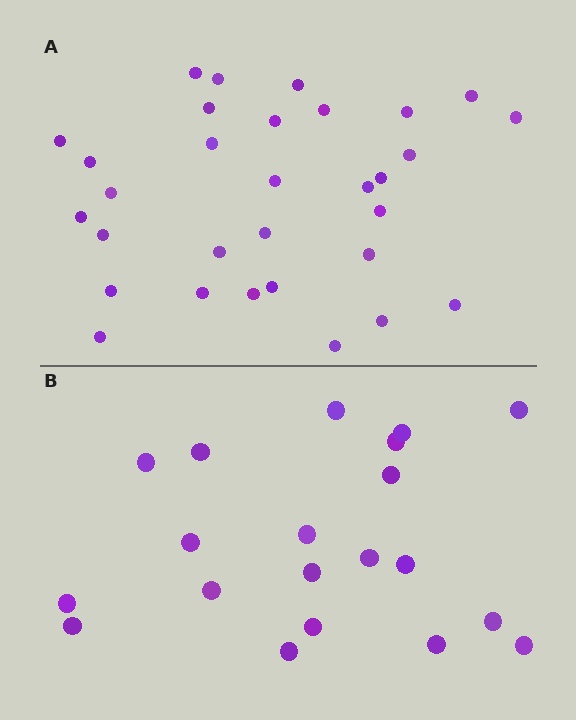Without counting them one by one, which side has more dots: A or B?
Region A (the top region) has more dots.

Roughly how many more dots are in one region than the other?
Region A has roughly 12 or so more dots than region B.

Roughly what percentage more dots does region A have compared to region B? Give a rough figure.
About 55% more.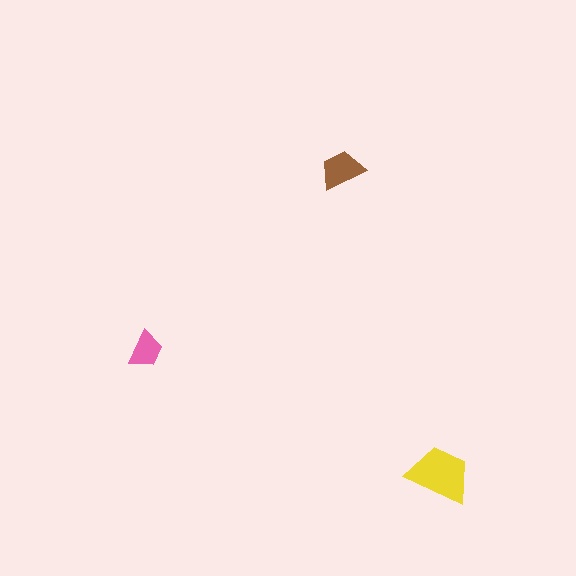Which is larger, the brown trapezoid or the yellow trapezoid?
The yellow one.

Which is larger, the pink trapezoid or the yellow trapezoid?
The yellow one.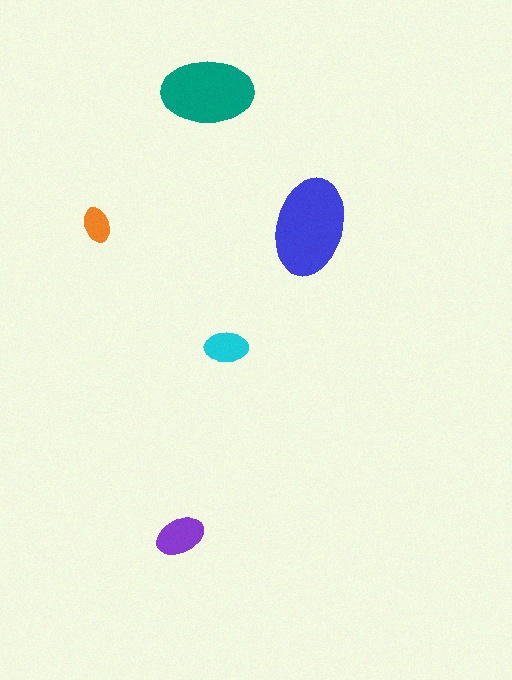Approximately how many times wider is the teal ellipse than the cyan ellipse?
About 2 times wider.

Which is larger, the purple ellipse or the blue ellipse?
The blue one.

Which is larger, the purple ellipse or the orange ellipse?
The purple one.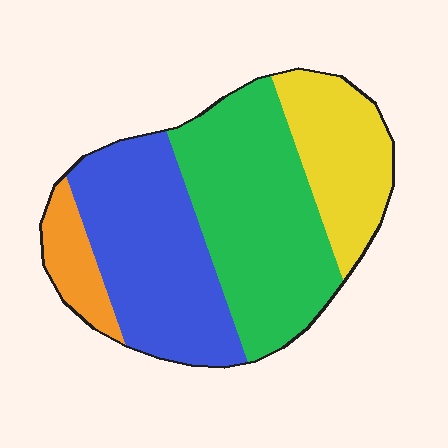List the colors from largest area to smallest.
From largest to smallest: green, blue, yellow, orange.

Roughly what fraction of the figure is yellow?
Yellow covers roughly 20% of the figure.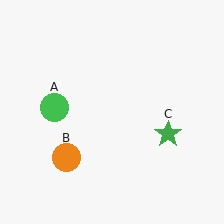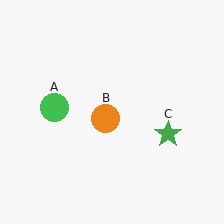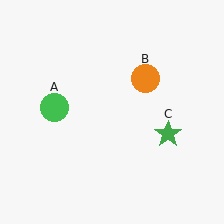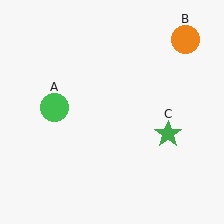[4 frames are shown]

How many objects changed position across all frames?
1 object changed position: orange circle (object B).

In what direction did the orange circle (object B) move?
The orange circle (object B) moved up and to the right.